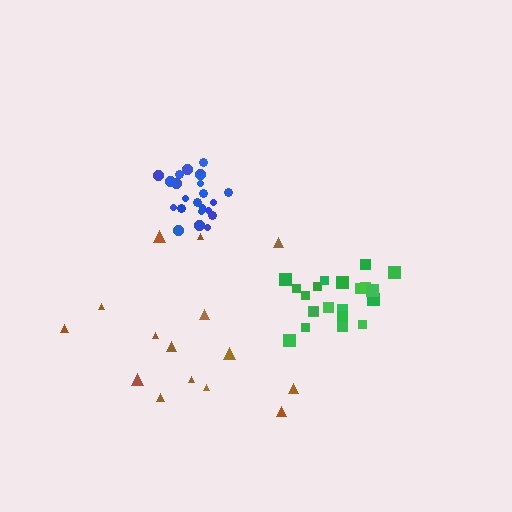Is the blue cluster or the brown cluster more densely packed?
Blue.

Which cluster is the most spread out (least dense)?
Brown.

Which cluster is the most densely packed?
Blue.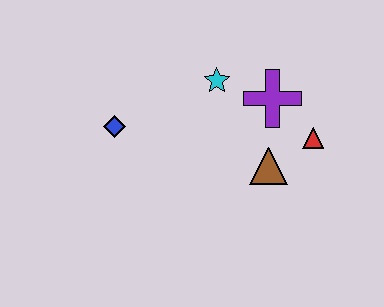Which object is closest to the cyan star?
The purple cross is closest to the cyan star.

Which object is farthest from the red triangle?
The blue diamond is farthest from the red triangle.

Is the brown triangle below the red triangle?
Yes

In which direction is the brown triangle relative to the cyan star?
The brown triangle is below the cyan star.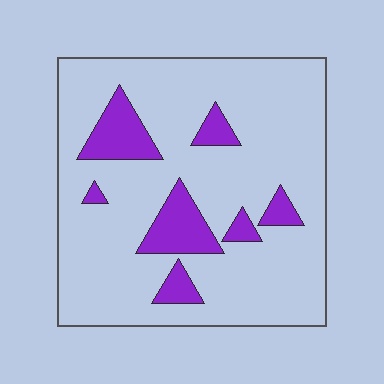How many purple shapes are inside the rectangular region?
7.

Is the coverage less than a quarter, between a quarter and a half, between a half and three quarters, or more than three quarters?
Less than a quarter.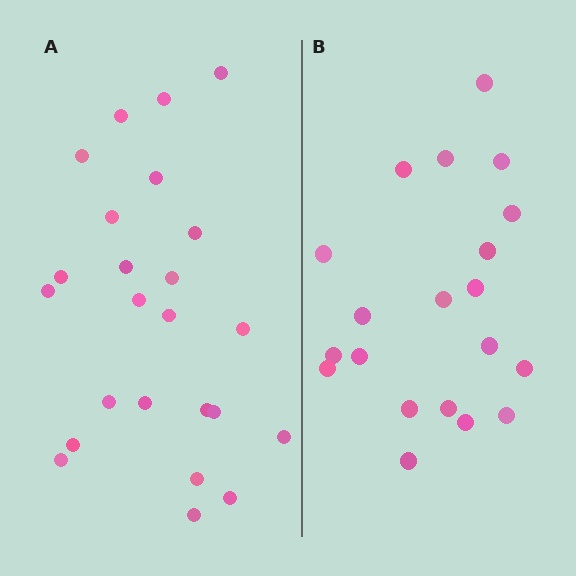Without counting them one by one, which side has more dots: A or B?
Region A (the left region) has more dots.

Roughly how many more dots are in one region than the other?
Region A has about 4 more dots than region B.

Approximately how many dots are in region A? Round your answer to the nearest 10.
About 20 dots. (The exact count is 24, which rounds to 20.)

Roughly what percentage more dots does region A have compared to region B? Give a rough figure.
About 20% more.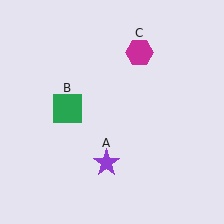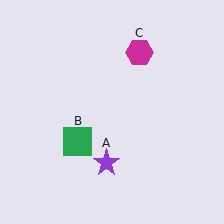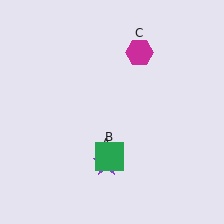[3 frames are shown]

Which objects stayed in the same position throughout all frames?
Purple star (object A) and magenta hexagon (object C) remained stationary.